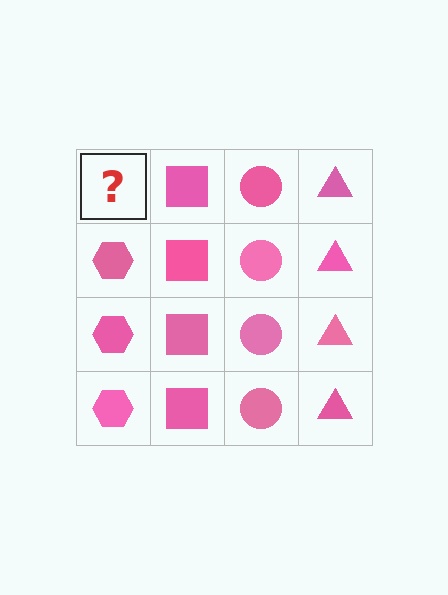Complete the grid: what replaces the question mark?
The question mark should be replaced with a pink hexagon.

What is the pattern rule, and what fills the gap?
The rule is that each column has a consistent shape. The gap should be filled with a pink hexagon.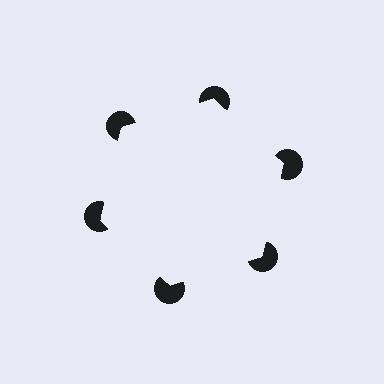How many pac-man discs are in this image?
There are 6 — one at each vertex of the illusory hexagon.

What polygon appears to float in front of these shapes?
An illusory hexagon — its edges are inferred from the aligned wedge cuts in the pac-man discs, not physically drawn.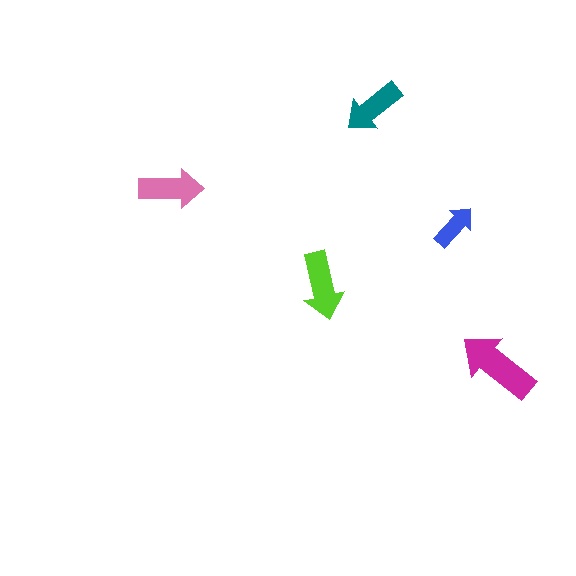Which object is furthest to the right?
The magenta arrow is rightmost.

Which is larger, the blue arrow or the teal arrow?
The teal one.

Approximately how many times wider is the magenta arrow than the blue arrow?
About 1.5 times wider.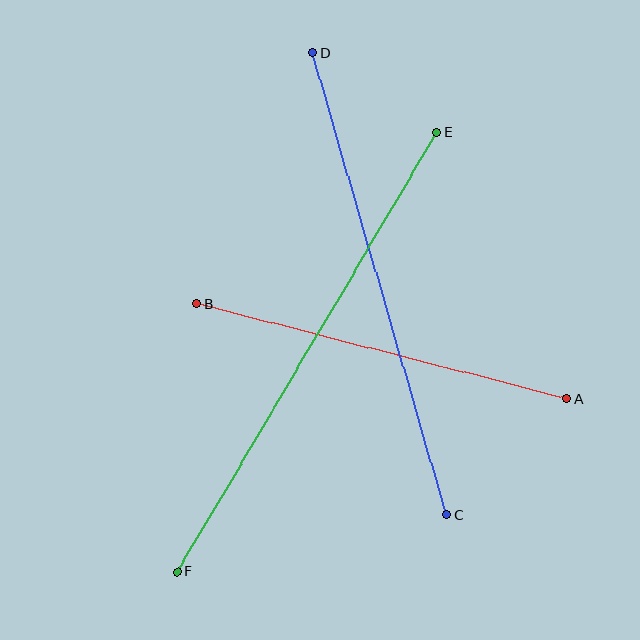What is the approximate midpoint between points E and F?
The midpoint is at approximately (307, 352) pixels.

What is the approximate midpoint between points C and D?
The midpoint is at approximately (380, 284) pixels.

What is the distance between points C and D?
The distance is approximately 481 pixels.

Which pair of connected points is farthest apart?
Points E and F are farthest apart.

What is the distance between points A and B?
The distance is approximately 382 pixels.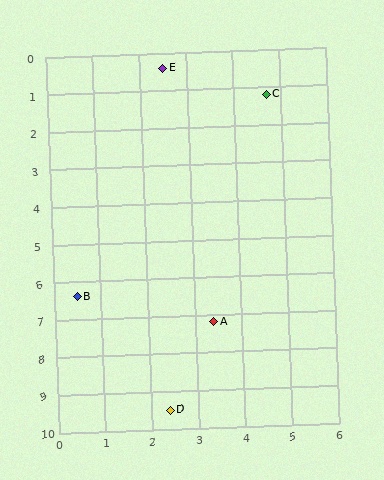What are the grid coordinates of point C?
Point C is at approximately (4.7, 1.2).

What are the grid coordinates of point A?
Point A is at approximately (3.4, 7.2).